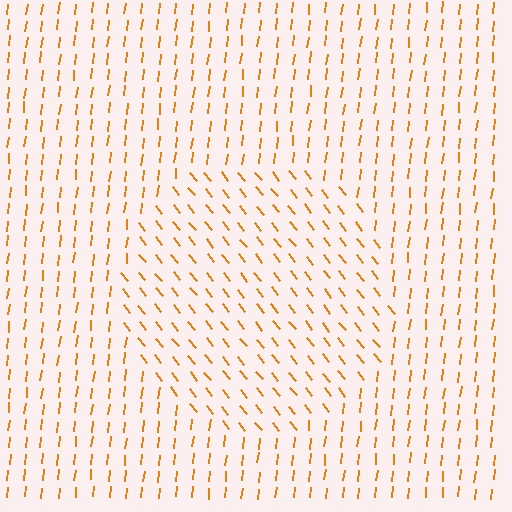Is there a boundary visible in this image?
Yes, there is a texture boundary formed by a change in line orientation.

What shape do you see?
I see a circle.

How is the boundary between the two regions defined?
The boundary is defined purely by a change in line orientation (approximately 45 degrees difference). All lines are the same color and thickness.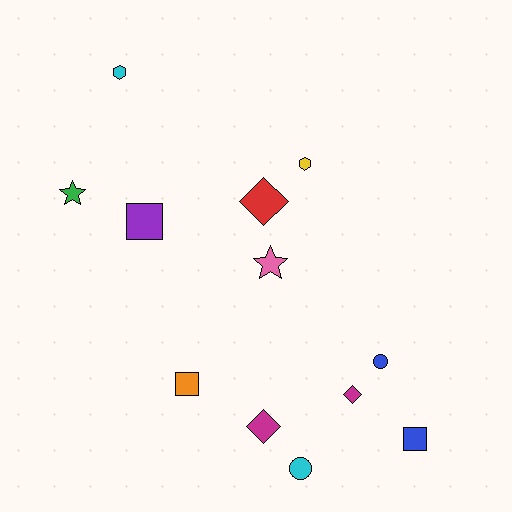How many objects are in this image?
There are 12 objects.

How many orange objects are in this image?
There is 1 orange object.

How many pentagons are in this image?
There are no pentagons.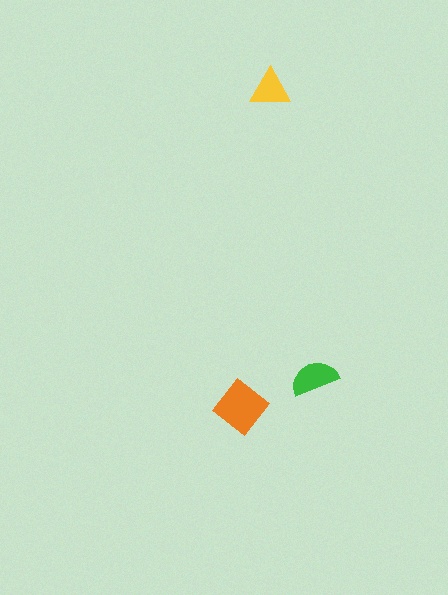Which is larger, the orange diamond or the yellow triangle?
The orange diamond.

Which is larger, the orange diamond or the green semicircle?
The orange diamond.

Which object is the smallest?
The yellow triangle.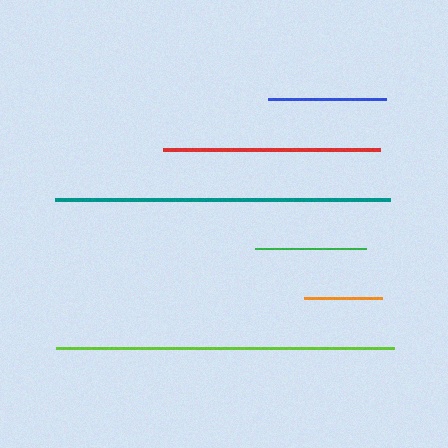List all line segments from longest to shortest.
From longest to shortest: lime, teal, red, blue, green, orange.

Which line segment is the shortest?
The orange line is the shortest at approximately 78 pixels.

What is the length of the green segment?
The green segment is approximately 111 pixels long.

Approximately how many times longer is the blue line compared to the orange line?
The blue line is approximately 1.5 times the length of the orange line.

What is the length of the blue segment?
The blue segment is approximately 117 pixels long.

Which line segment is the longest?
The lime line is the longest at approximately 338 pixels.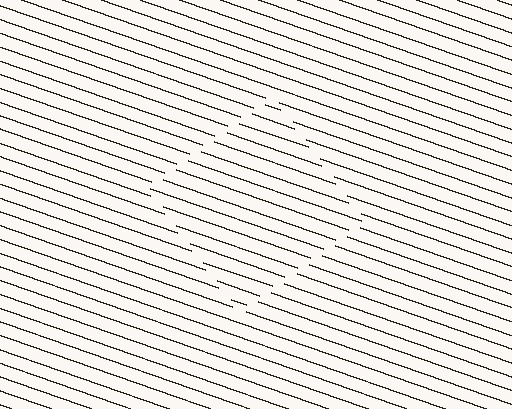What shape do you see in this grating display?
An illusory square. The interior of the shape contains the same grating, shifted by half a period — the contour is defined by the phase discontinuity where line-ends from the inner and outer gratings abut.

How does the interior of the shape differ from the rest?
The interior of the shape contains the same grating, shifted by half a period — the contour is defined by the phase discontinuity where line-ends from the inner and outer gratings abut.